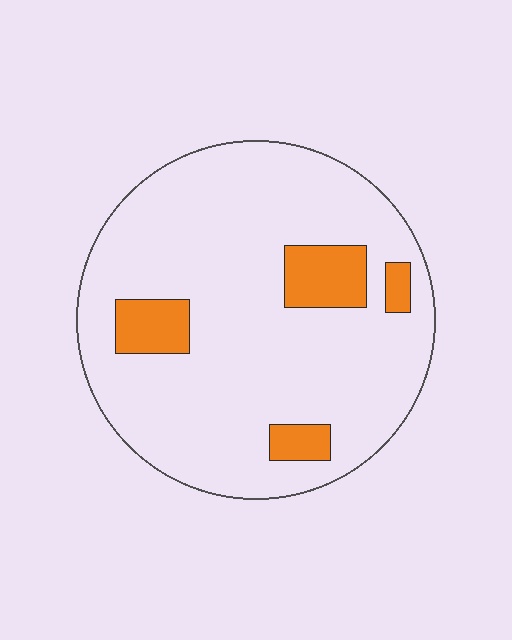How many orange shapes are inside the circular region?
4.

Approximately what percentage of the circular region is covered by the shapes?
Approximately 15%.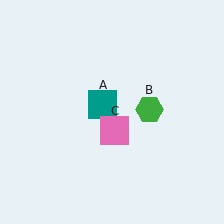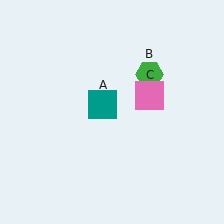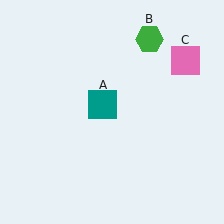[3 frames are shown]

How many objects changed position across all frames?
2 objects changed position: green hexagon (object B), pink square (object C).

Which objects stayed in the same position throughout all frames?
Teal square (object A) remained stationary.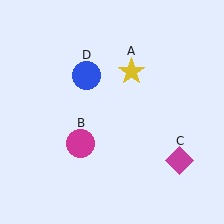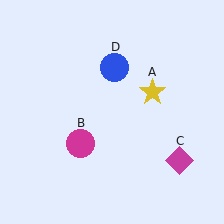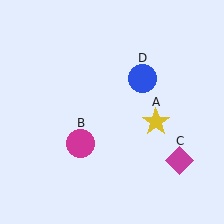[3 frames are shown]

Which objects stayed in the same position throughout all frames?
Magenta circle (object B) and magenta diamond (object C) remained stationary.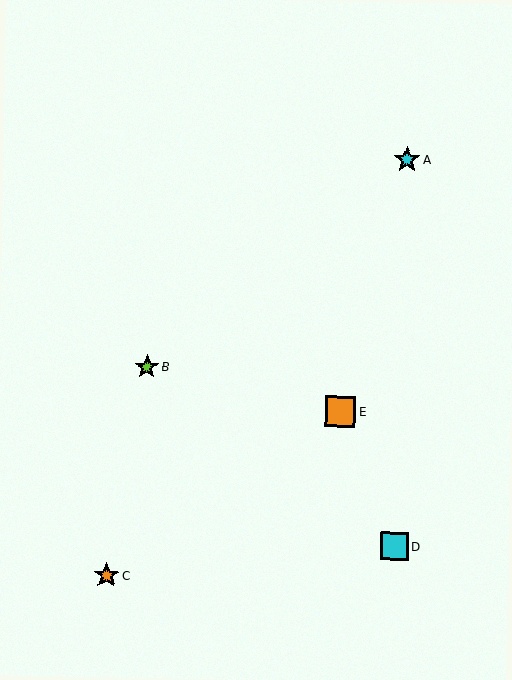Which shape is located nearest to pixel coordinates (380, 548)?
The cyan square (labeled D) at (395, 546) is nearest to that location.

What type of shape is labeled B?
Shape B is a lime star.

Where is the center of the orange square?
The center of the orange square is at (340, 412).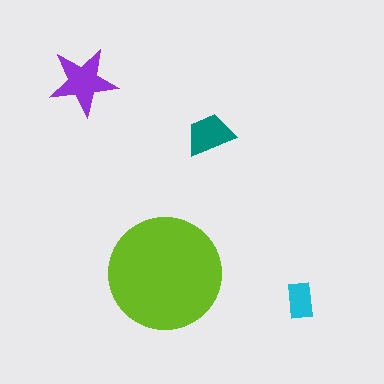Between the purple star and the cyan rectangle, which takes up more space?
The purple star.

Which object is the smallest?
The cyan rectangle.